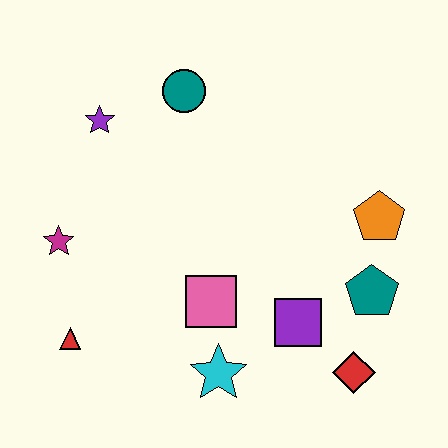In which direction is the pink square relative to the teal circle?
The pink square is below the teal circle.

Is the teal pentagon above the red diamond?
Yes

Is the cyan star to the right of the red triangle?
Yes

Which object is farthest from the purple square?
The purple star is farthest from the purple square.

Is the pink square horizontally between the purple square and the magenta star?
Yes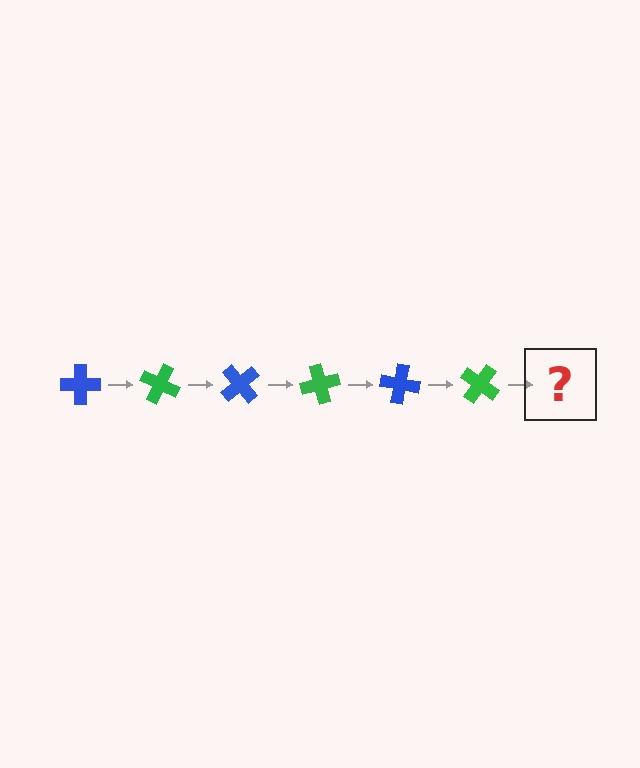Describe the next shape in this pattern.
It should be a blue cross, rotated 150 degrees from the start.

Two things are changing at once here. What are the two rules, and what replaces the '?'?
The two rules are that it rotates 25 degrees each step and the color cycles through blue and green. The '?' should be a blue cross, rotated 150 degrees from the start.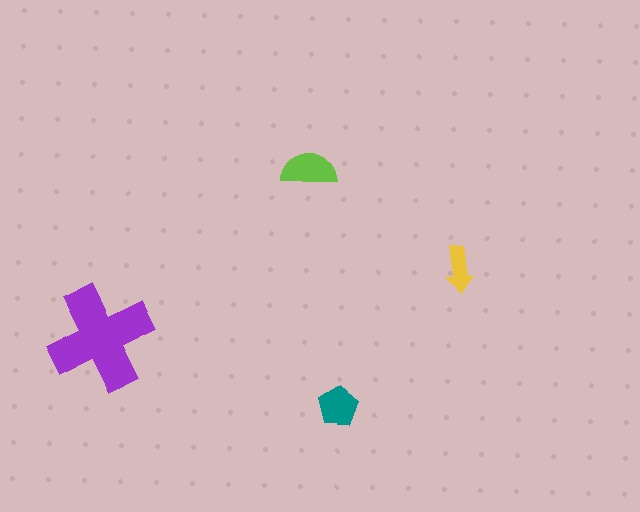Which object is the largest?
The purple cross.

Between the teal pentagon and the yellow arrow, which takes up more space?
The teal pentagon.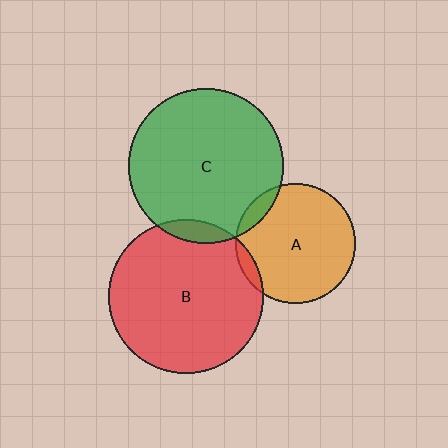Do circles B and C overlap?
Yes.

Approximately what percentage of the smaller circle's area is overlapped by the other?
Approximately 5%.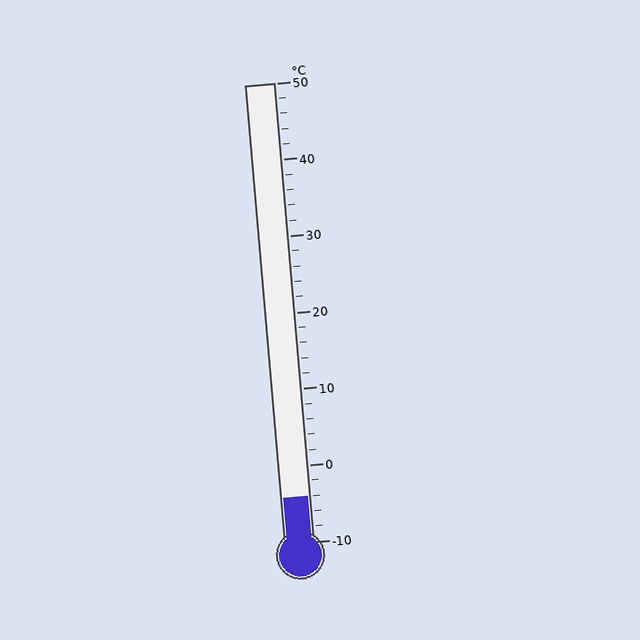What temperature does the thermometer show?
The thermometer shows approximately -4°C.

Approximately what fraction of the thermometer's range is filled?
The thermometer is filled to approximately 10% of its range.